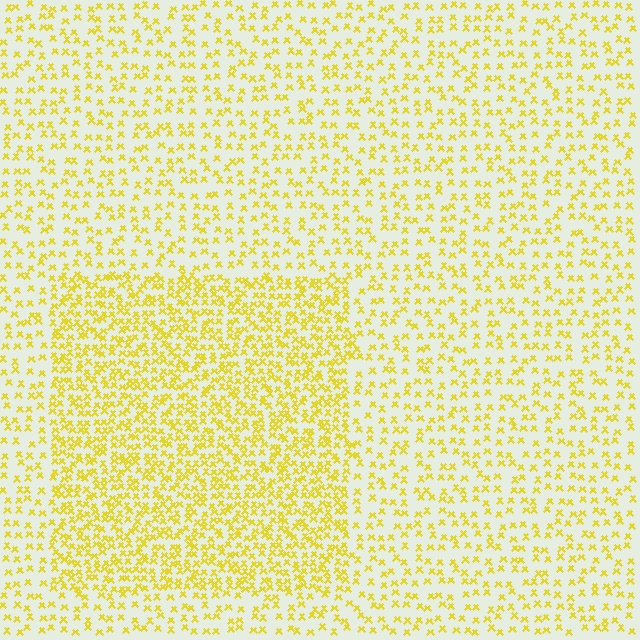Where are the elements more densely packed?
The elements are more densely packed inside the rectangle boundary.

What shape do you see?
I see a rectangle.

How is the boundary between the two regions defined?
The boundary is defined by a change in element density (approximately 2.0x ratio). All elements are the same color, size, and shape.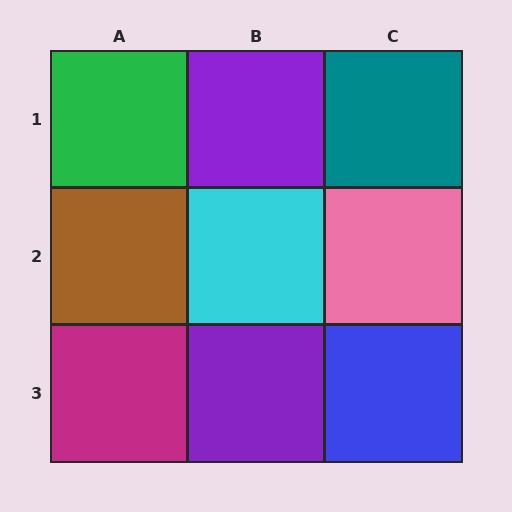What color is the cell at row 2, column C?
Pink.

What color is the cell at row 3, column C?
Blue.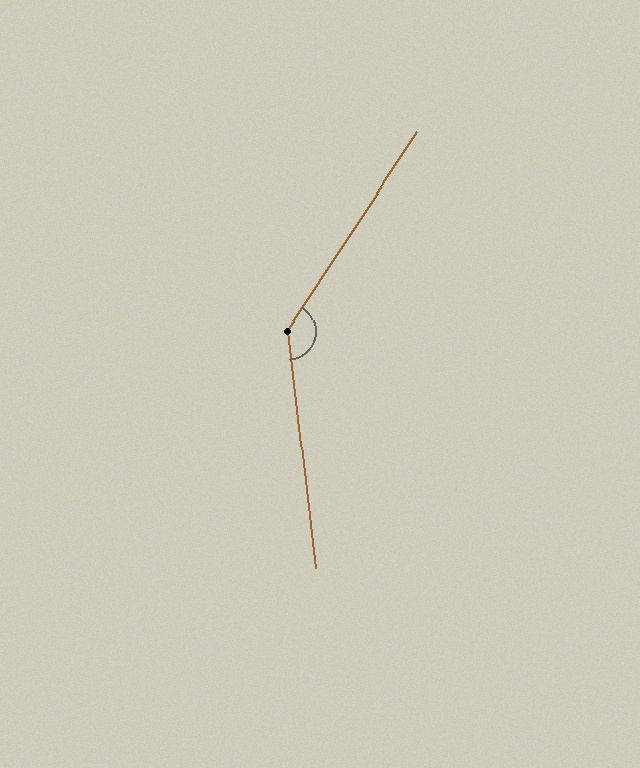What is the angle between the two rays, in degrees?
Approximately 140 degrees.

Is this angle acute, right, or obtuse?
It is obtuse.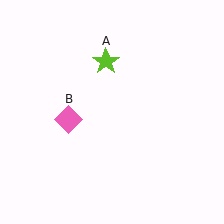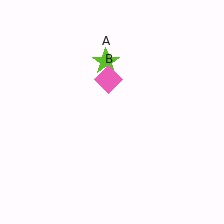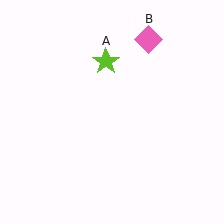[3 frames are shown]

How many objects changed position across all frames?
1 object changed position: pink diamond (object B).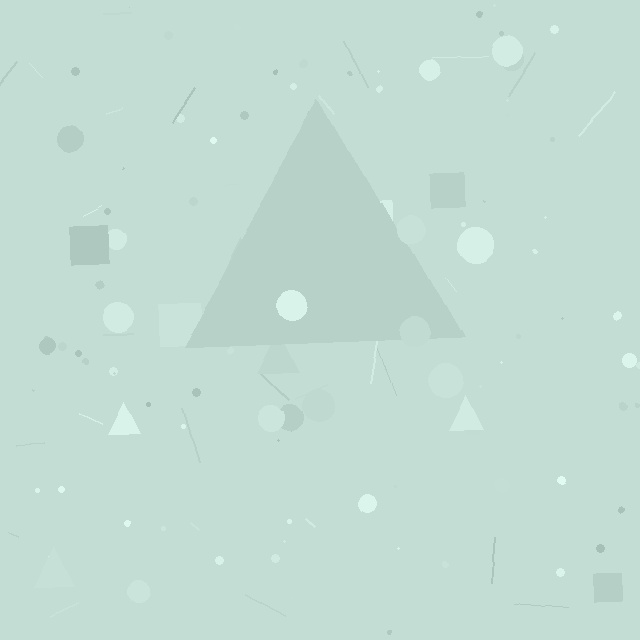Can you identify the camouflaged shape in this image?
The camouflaged shape is a triangle.